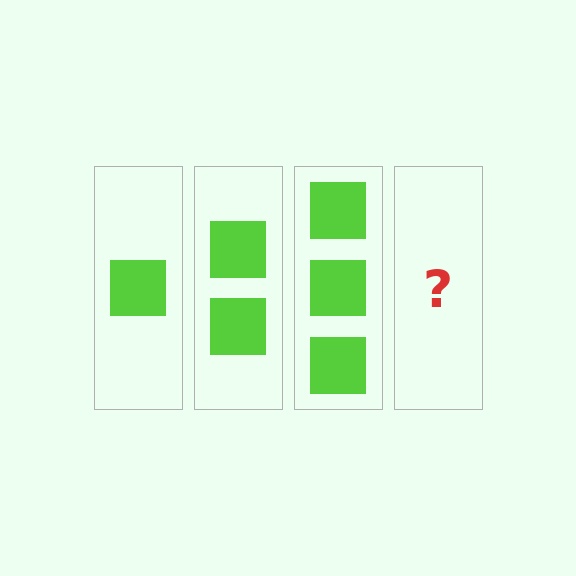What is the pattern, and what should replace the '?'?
The pattern is that each step adds one more square. The '?' should be 4 squares.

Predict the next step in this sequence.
The next step is 4 squares.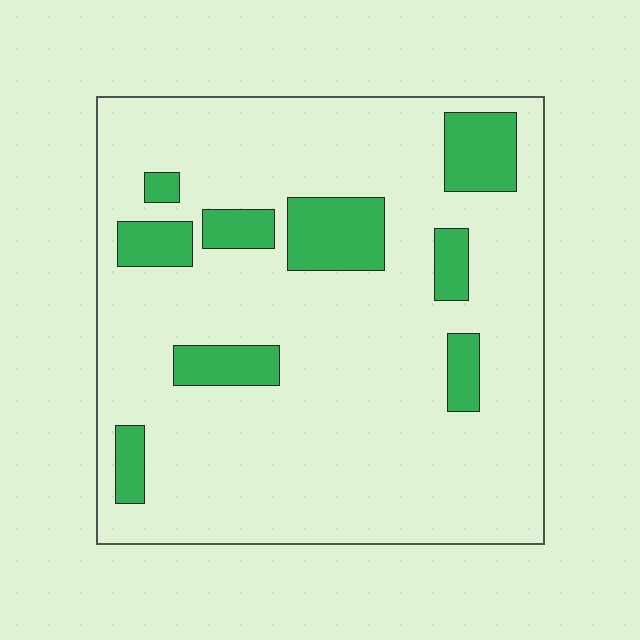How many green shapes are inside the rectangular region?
9.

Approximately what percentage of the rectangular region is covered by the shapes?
Approximately 15%.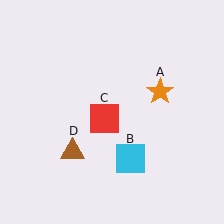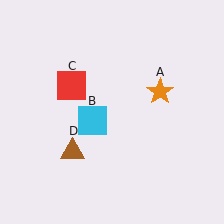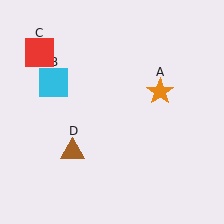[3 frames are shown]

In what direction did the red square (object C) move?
The red square (object C) moved up and to the left.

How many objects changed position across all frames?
2 objects changed position: cyan square (object B), red square (object C).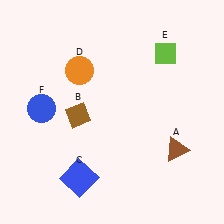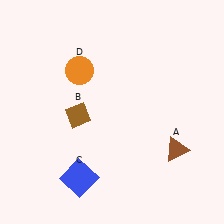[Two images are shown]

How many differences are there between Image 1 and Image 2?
There are 2 differences between the two images.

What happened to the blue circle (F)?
The blue circle (F) was removed in Image 2. It was in the top-left area of Image 1.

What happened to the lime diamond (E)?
The lime diamond (E) was removed in Image 2. It was in the top-right area of Image 1.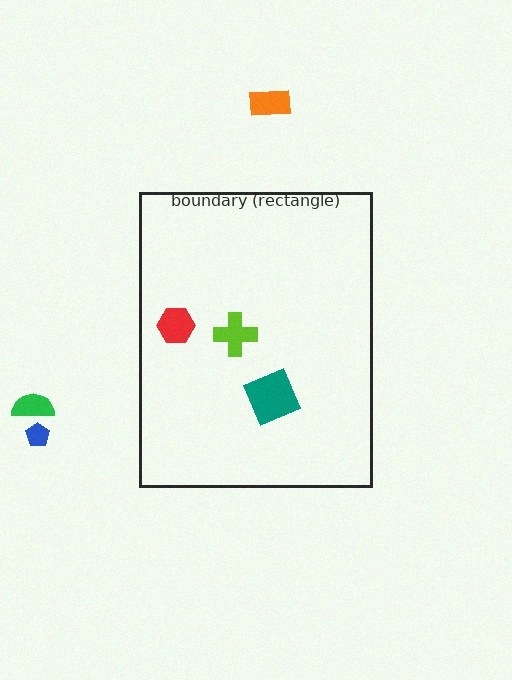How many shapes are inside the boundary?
3 inside, 3 outside.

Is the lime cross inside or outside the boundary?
Inside.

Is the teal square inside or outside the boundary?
Inside.